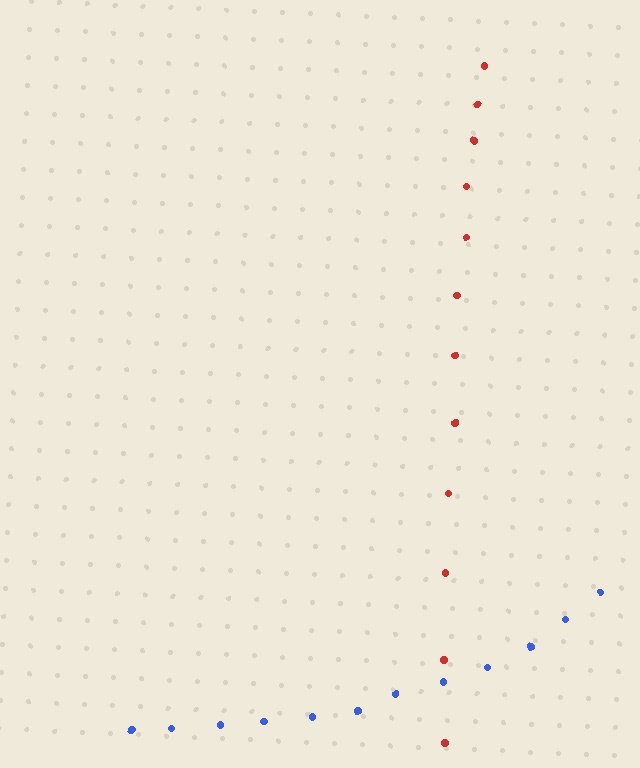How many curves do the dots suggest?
There are 2 distinct paths.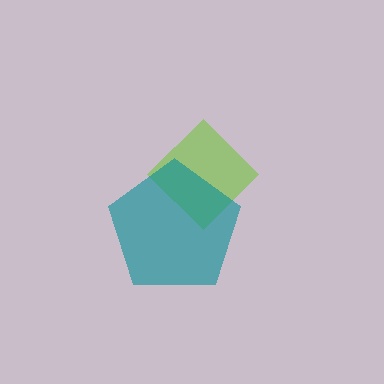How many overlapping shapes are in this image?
There are 2 overlapping shapes in the image.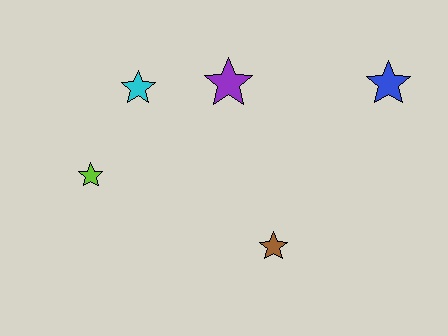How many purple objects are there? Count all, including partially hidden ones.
There is 1 purple object.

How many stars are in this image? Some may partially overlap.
There are 5 stars.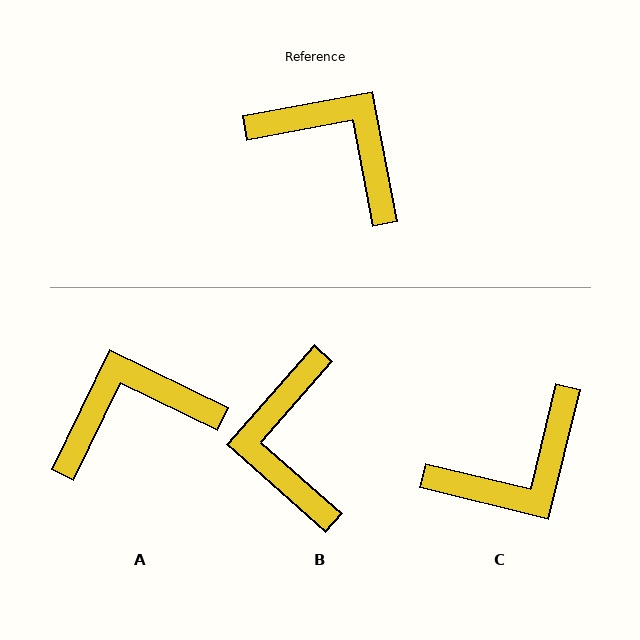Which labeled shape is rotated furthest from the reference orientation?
B, about 128 degrees away.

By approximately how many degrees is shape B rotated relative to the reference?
Approximately 128 degrees counter-clockwise.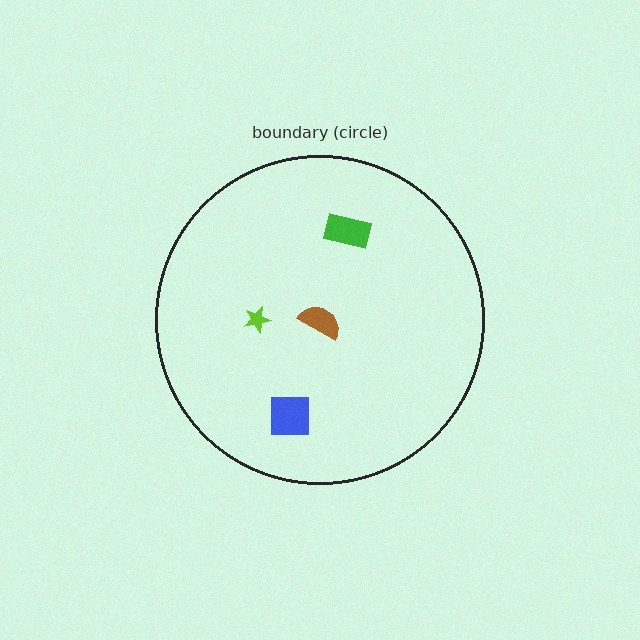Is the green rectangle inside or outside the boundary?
Inside.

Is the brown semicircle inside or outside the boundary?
Inside.